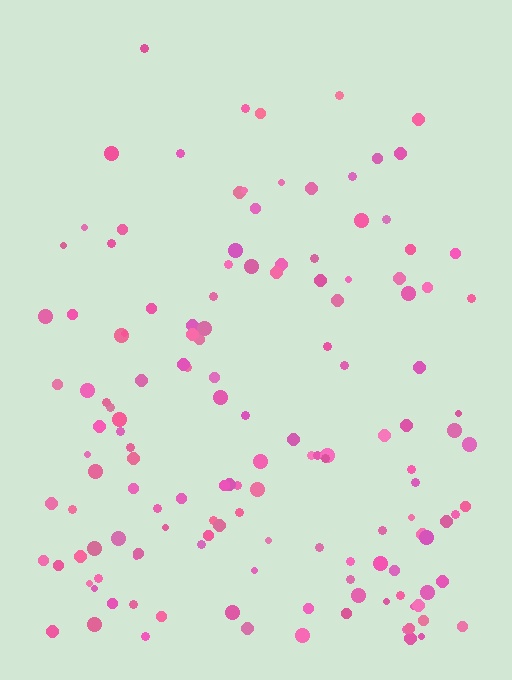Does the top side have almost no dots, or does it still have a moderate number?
Still a moderate number, just noticeably fewer than the bottom.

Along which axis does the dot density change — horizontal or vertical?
Vertical.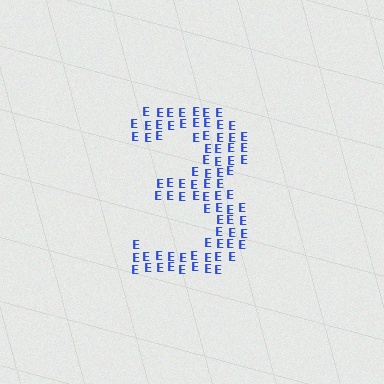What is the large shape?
The large shape is the digit 3.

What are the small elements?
The small elements are letter E's.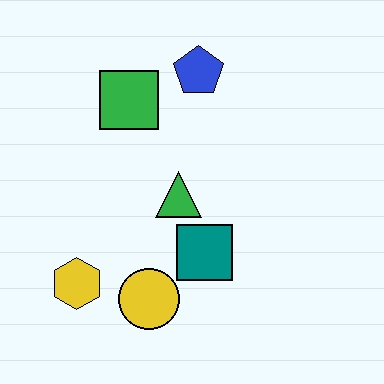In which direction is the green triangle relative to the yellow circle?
The green triangle is above the yellow circle.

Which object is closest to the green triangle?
The teal square is closest to the green triangle.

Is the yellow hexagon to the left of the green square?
Yes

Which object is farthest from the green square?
The yellow circle is farthest from the green square.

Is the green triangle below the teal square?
No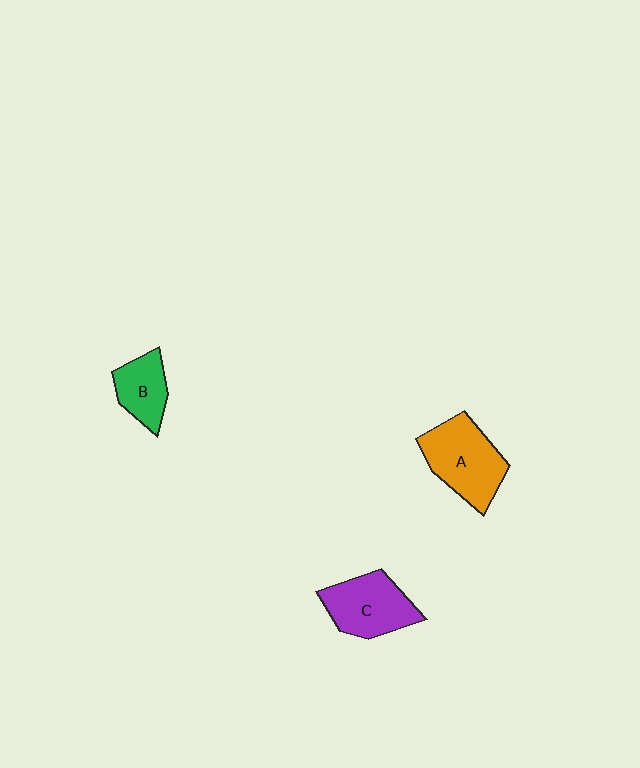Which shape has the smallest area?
Shape B (green).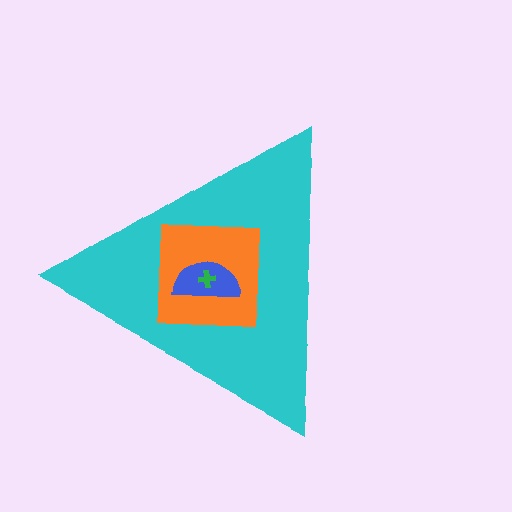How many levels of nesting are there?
4.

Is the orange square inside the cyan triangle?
Yes.